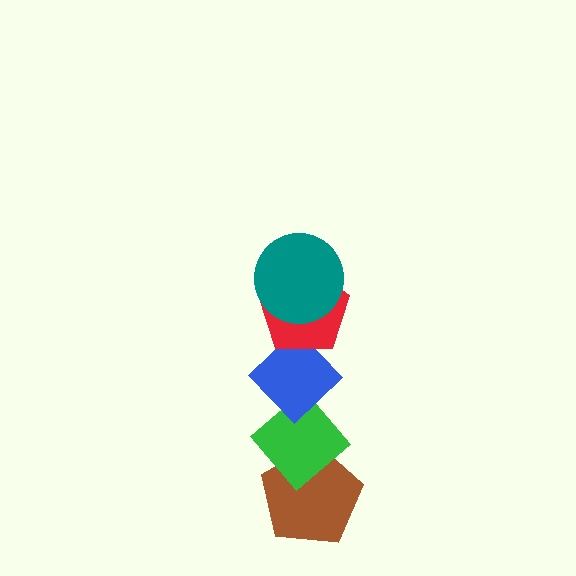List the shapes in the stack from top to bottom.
From top to bottom: the teal circle, the red pentagon, the blue diamond, the green diamond, the brown pentagon.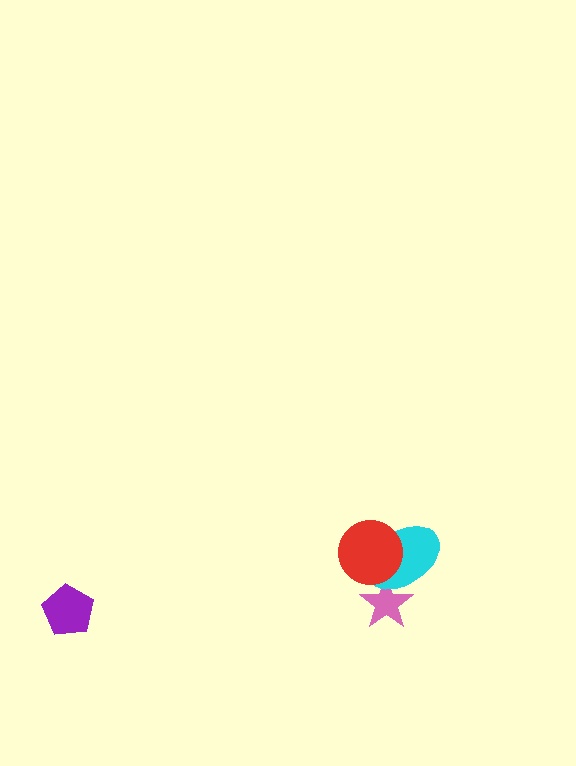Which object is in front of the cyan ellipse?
The red circle is in front of the cyan ellipse.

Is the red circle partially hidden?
No, no other shape covers it.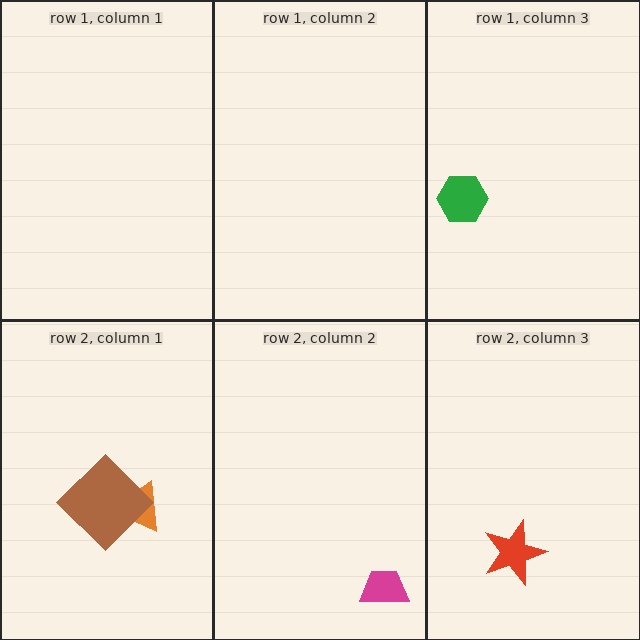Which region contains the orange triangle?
The row 2, column 1 region.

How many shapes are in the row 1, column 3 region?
1.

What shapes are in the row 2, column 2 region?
The magenta trapezoid.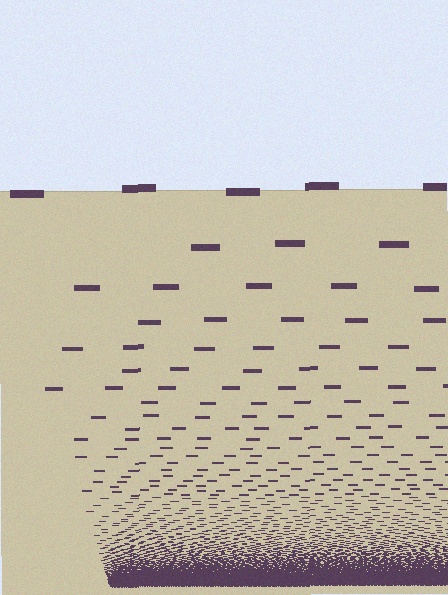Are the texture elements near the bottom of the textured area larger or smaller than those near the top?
Smaller. The gradient is inverted — elements near the bottom are smaller and denser.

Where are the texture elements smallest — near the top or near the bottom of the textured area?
Near the bottom.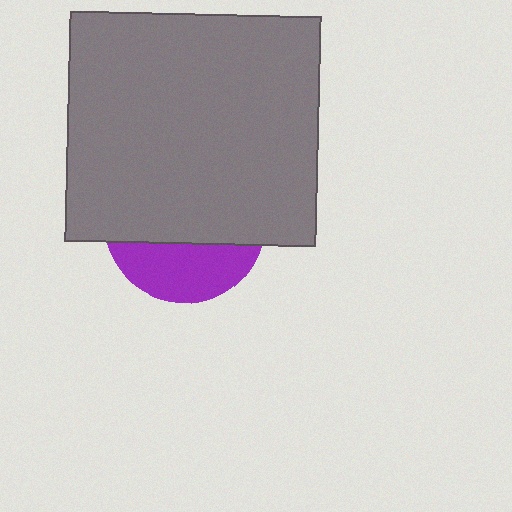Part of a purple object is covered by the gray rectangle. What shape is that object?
It is a circle.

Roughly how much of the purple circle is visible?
A small part of it is visible (roughly 34%).